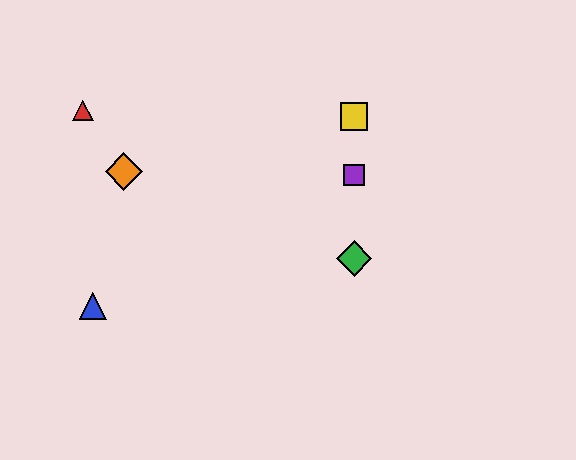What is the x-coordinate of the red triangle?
The red triangle is at x≈83.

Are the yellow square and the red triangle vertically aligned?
No, the yellow square is at x≈354 and the red triangle is at x≈83.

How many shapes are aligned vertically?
3 shapes (the green diamond, the yellow square, the purple square) are aligned vertically.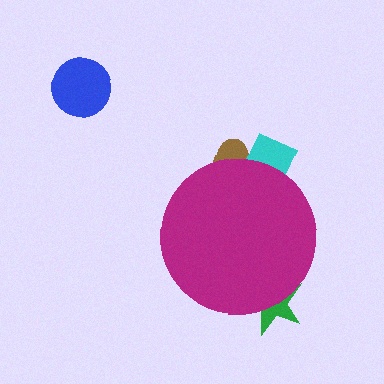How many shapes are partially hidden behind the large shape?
3 shapes are partially hidden.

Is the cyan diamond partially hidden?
Yes, the cyan diamond is partially hidden behind the magenta circle.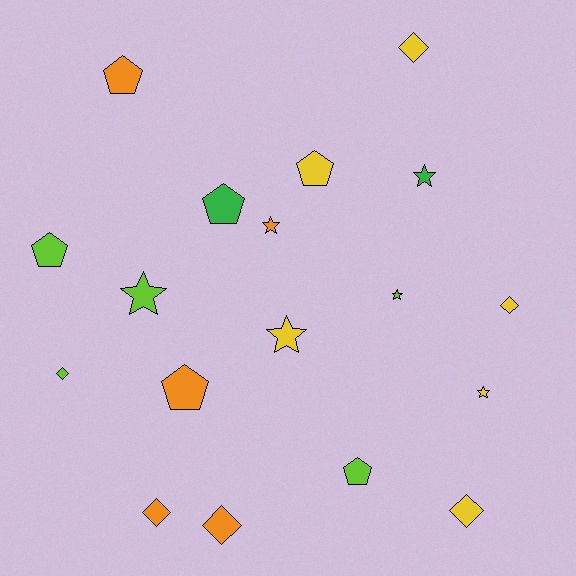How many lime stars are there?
There are 2 lime stars.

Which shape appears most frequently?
Diamond, with 6 objects.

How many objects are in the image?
There are 18 objects.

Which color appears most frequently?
Yellow, with 6 objects.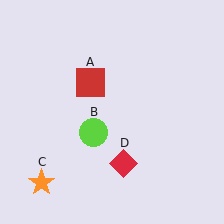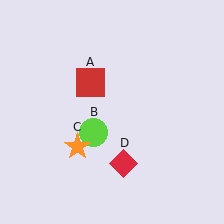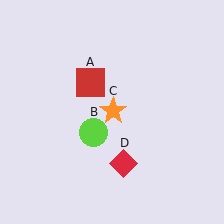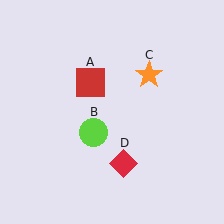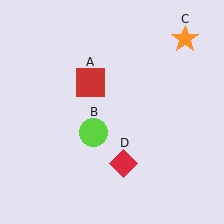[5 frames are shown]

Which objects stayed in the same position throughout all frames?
Red square (object A) and lime circle (object B) and red diamond (object D) remained stationary.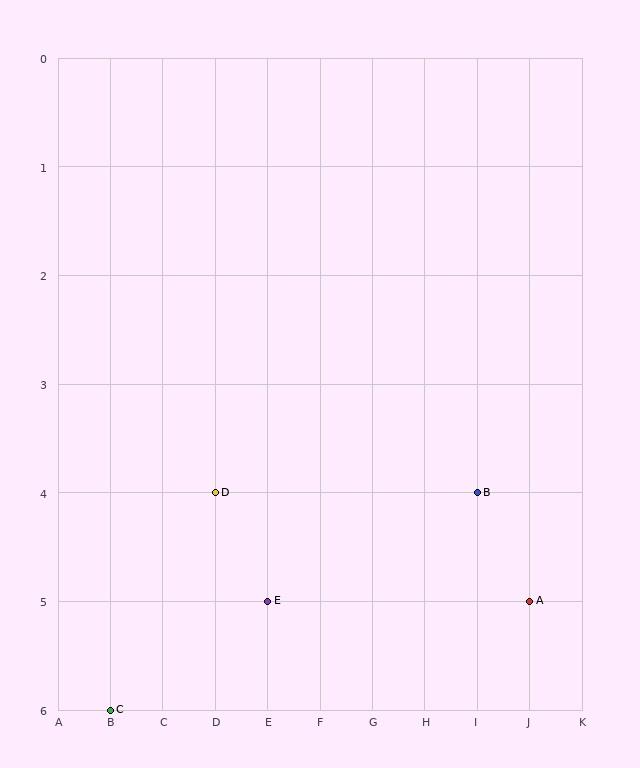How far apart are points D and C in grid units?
Points D and C are 2 columns and 2 rows apart (about 2.8 grid units diagonally).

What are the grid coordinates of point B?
Point B is at grid coordinates (I, 4).